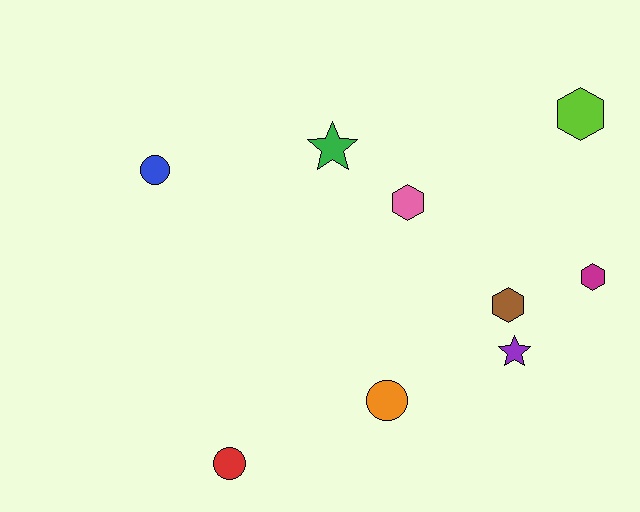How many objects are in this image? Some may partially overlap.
There are 9 objects.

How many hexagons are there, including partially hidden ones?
There are 4 hexagons.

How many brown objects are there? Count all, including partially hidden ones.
There is 1 brown object.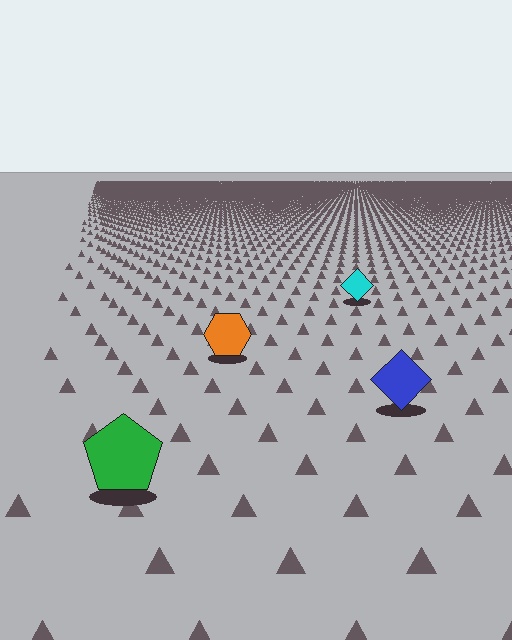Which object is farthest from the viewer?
The cyan diamond is farthest from the viewer. It appears smaller and the ground texture around it is denser.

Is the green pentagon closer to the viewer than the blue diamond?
Yes. The green pentagon is closer — you can tell from the texture gradient: the ground texture is coarser near it.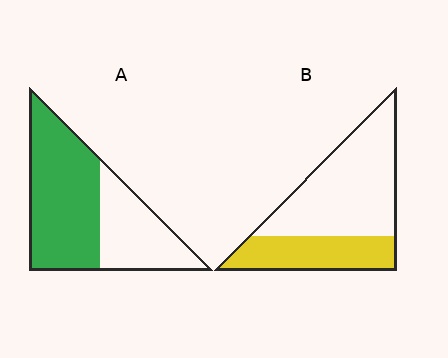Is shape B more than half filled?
No.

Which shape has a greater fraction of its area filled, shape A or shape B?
Shape A.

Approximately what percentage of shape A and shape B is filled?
A is approximately 60% and B is approximately 35%.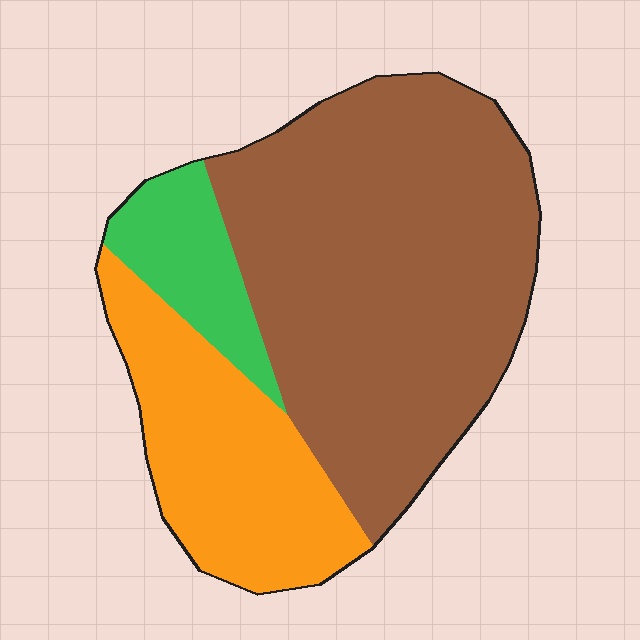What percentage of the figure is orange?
Orange covers 26% of the figure.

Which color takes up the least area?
Green, at roughly 10%.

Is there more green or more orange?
Orange.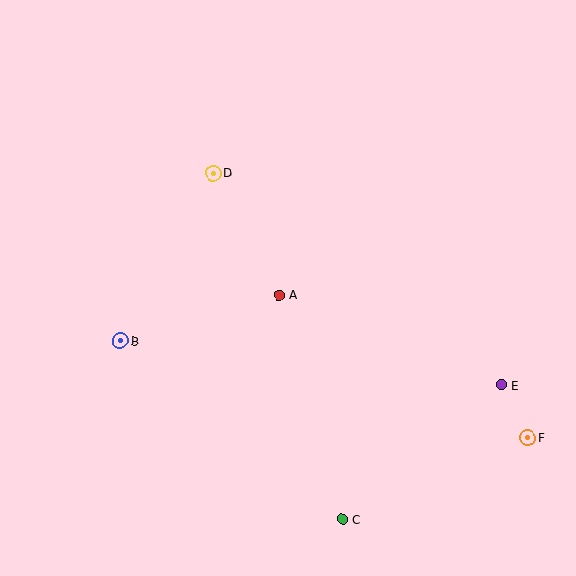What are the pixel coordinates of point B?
Point B is at (120, 340).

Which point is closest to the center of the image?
Point A at (279, 295) is closest to the center.